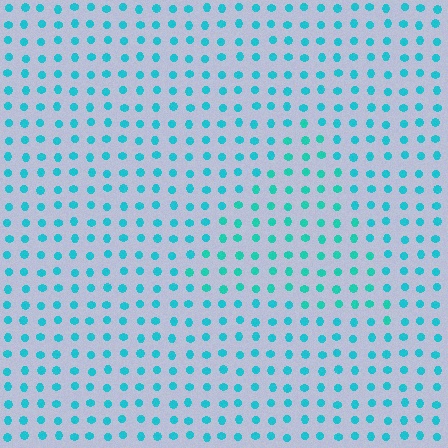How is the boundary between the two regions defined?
The boundary is defined purely by a slight shift in hue (about 15 degrees). Spacing, size, and orientation are identical on both sides.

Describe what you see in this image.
The image is filled with small cyan elements in a uniform arrangement. A triangle-shaped region is visible where the elements are tinted to a slightly different hue, forming a subtle color boundary.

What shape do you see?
I see a triangle.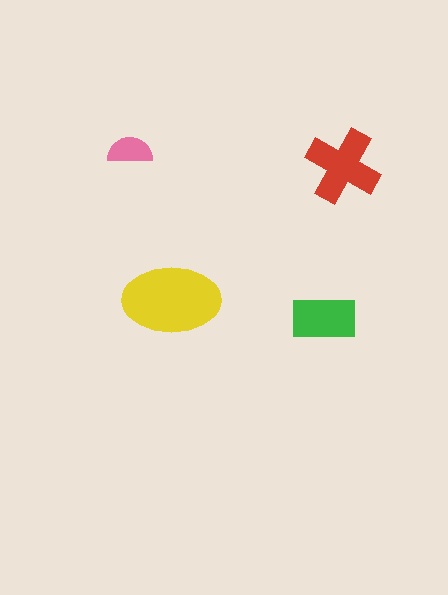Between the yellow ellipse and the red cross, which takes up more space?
The yellow ellipse.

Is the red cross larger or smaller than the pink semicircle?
Larger.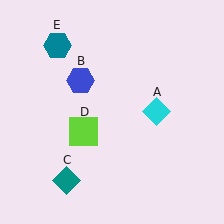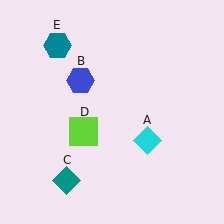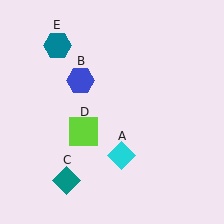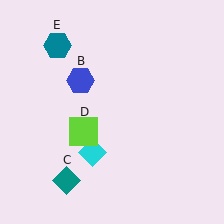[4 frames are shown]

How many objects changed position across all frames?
1 object changed position: cyan diamond (object A).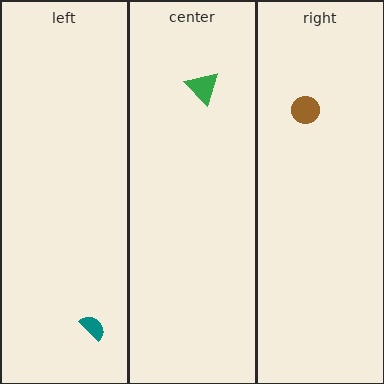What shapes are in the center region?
The green triangle.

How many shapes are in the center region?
1.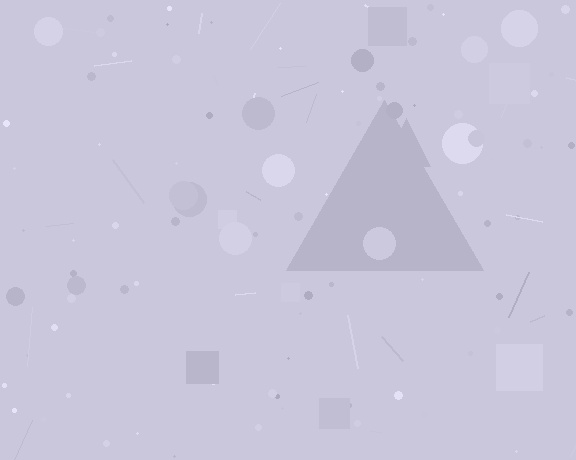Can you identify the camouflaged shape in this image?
The camouflaged shape is a triangle.